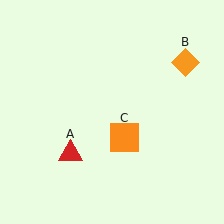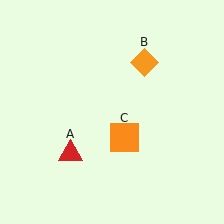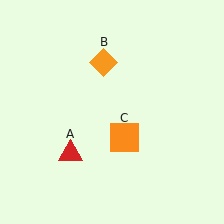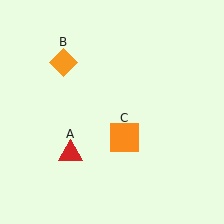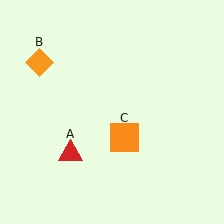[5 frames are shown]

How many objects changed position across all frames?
1 object changed position: orange diamond (object B).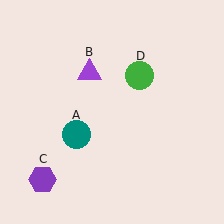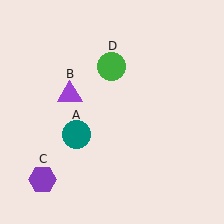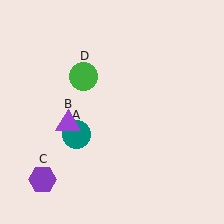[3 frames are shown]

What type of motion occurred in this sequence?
The purple triangle (object B), green circle (object D) rotated counterclockwise around the center of the scene.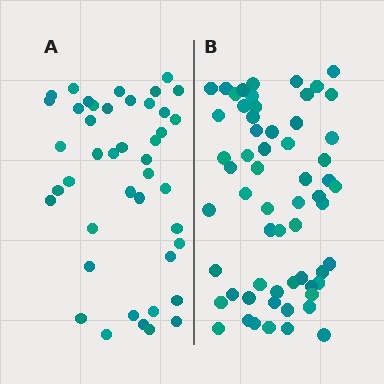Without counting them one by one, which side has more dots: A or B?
Region B (the right region) has more dots.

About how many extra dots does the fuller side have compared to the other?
Region B has approximately 15 more dots than region A.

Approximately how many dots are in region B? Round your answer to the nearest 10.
About 60 dots.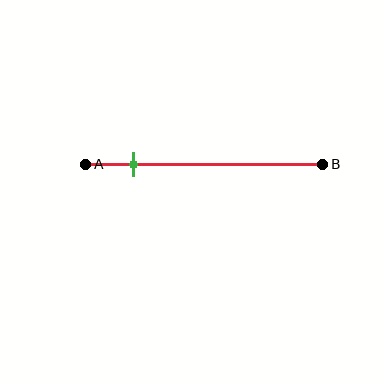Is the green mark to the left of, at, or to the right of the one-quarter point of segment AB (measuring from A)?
The green mark is to the left of the one-quarter point of segment AB.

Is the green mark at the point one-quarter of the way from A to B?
No, the mark is at about 20% from A, not at the 25% one-quarter point.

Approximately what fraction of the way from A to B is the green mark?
The green mark is approximately 20% of the way from A to B.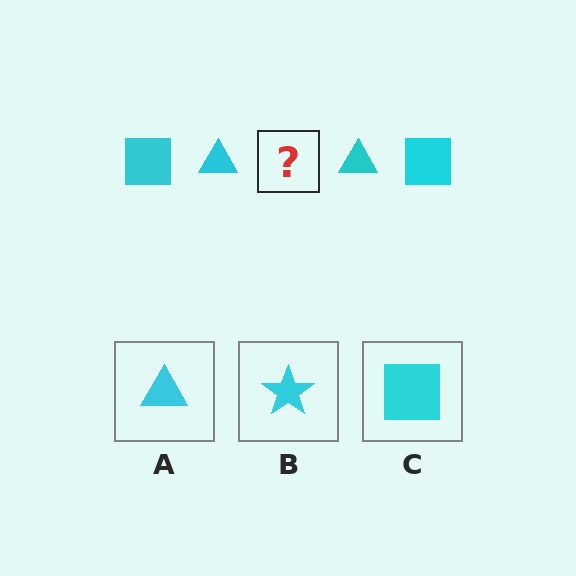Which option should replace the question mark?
Option C.